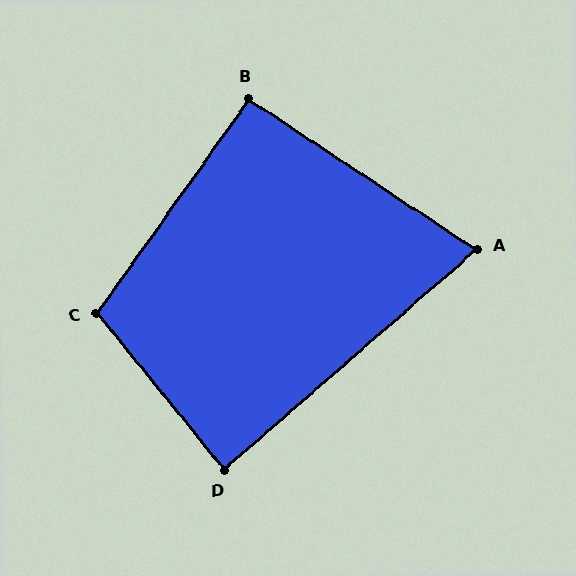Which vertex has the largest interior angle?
C, at approximately 106 degrees.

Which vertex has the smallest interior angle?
A, at approximately 74 degrees.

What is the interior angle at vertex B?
Approximately 92 degrees (approximately right).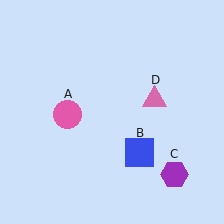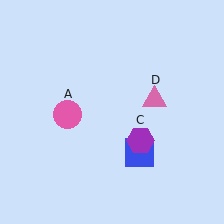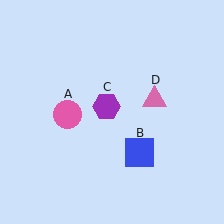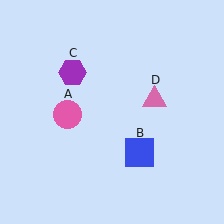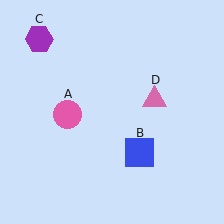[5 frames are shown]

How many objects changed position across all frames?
1 object changed position: purple hexagon (object C).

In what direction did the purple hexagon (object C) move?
The purple hexagon (object C) moved up and to the left.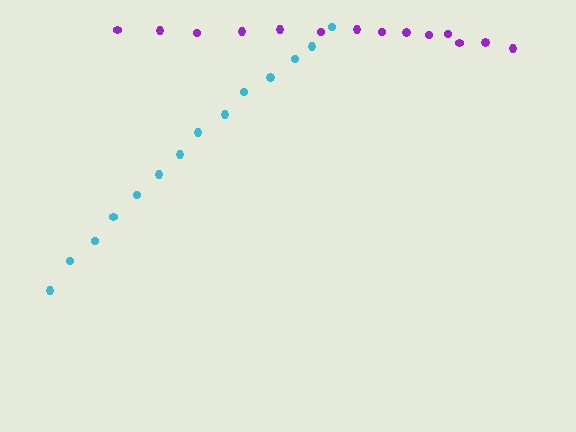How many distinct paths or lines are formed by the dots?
There are 2 distinct paths.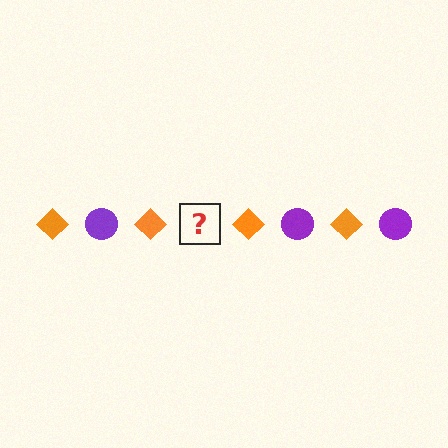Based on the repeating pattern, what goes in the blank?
The blank should be a purple circle.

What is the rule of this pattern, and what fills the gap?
The rule is that the pattern alternates between orange diamond and purple circle. The gap should be filled with a purple circle.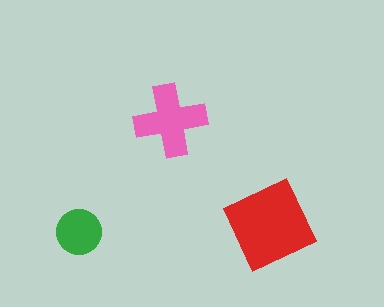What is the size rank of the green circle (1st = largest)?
3rd.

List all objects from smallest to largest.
The green circle, the pink cross, the red diamond.